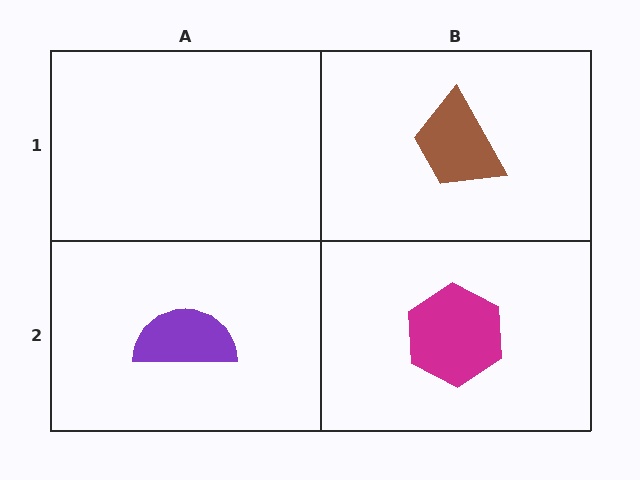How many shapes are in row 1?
1 shape.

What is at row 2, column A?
A purple semicircle.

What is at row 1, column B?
A brown trapezoid.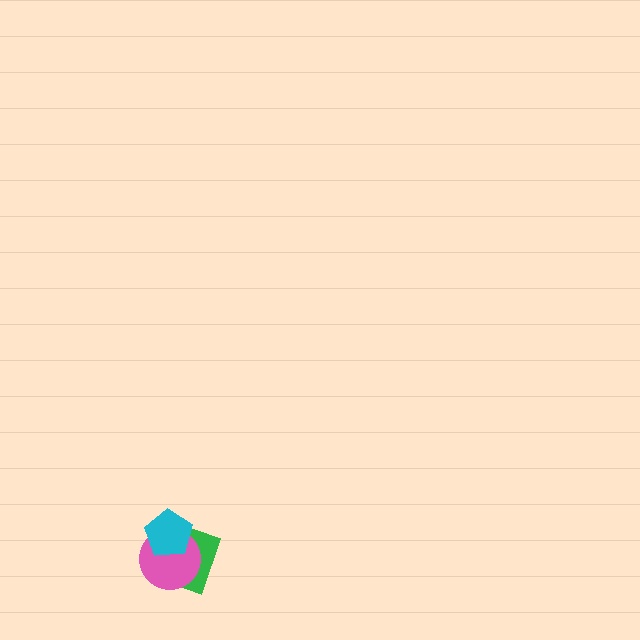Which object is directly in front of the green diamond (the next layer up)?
The pink circle is directly in front of the green diamond.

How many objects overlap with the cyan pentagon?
2 objects overlap with the cyan pentagon.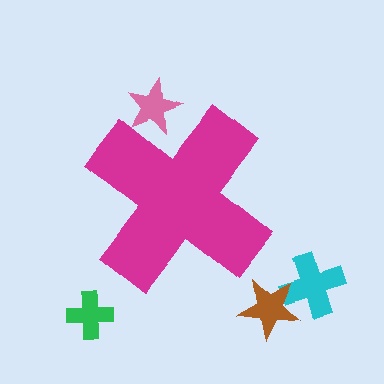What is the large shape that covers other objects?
A magenta cross.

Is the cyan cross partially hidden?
No, the cyan cross is fully visible.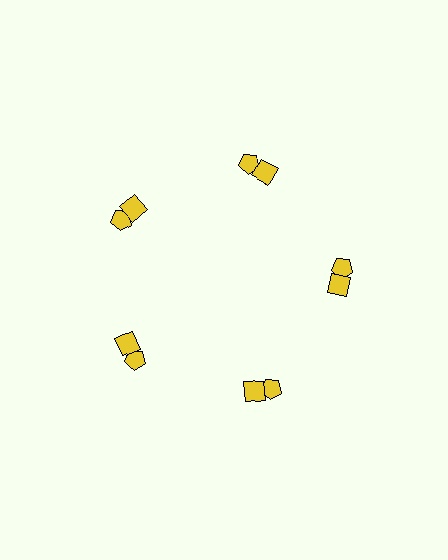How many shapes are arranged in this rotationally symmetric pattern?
There are 10 shapes, arranged in 5 groups of 2.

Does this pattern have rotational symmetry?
Yes, this pattern has 5-fold rotational symmetry. It looks the same after rotating 72 degrees around the center.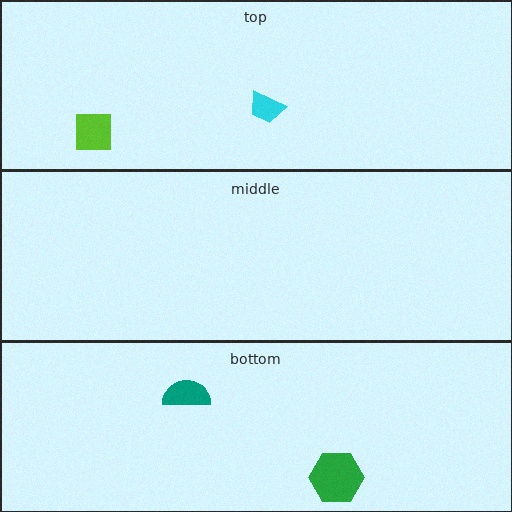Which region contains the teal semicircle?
The bottom region.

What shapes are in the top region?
The lime square, the cyan trapezoid.